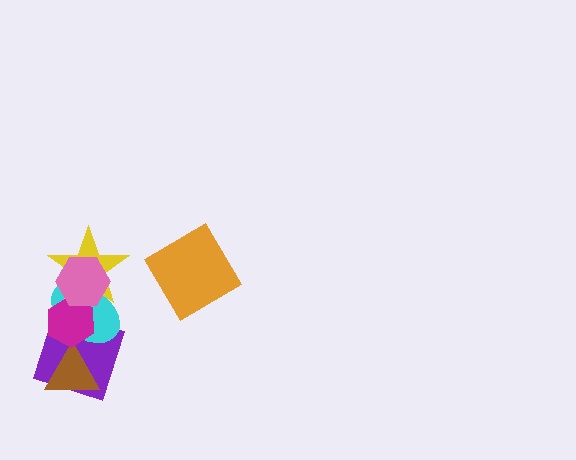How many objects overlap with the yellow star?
3 objects overlap with the yellow star.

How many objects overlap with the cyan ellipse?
5 objects overlap with the cyan ellipse.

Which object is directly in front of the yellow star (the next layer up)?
The magenta hexagon is directly in front of the yellow star.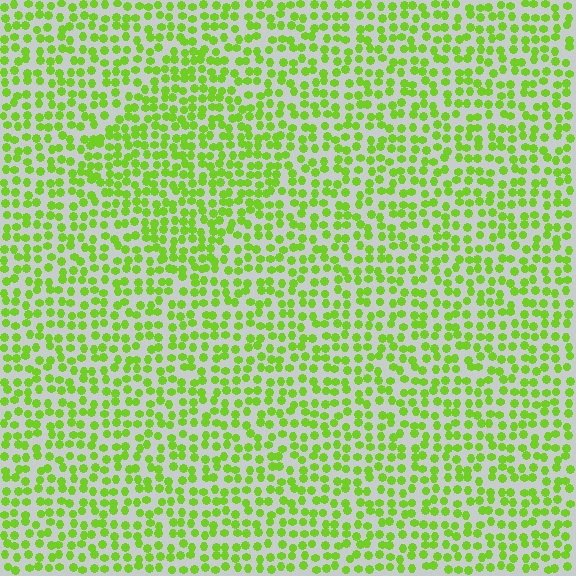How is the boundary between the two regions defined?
The boundary is defined by a change in element density (approximately 1.4x ratio). All elements are the same color, size, and shape.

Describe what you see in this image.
The image contains small lime elements arranged at two different densities. A diamond-shaped region is visible where the elements are more densely packed than the surrounding area.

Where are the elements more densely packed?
The elements are more densely packed inside the diamond boundary.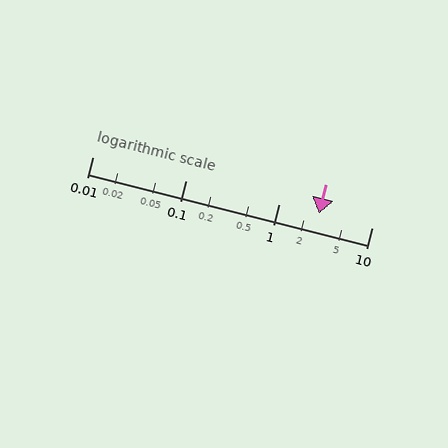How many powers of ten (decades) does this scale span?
The scale spans 3 decades, from 0.01 to 10.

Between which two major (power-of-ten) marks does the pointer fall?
The pointer is between 1 and 10.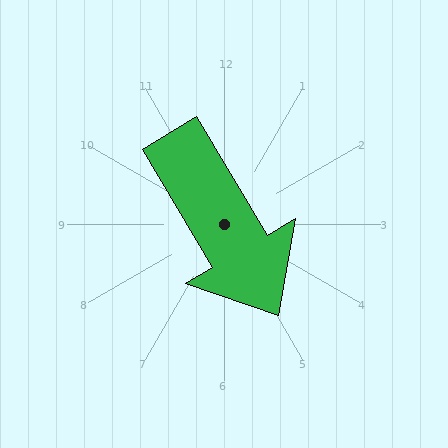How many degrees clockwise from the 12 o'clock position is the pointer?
Approximately 149 degrees.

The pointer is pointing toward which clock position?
Roughly 5 o'clock.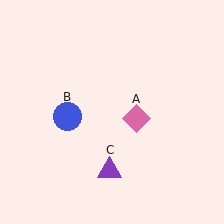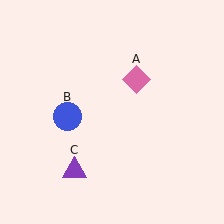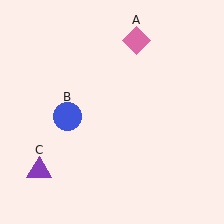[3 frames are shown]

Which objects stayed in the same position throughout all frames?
Blue circle (object B) remained stationary.